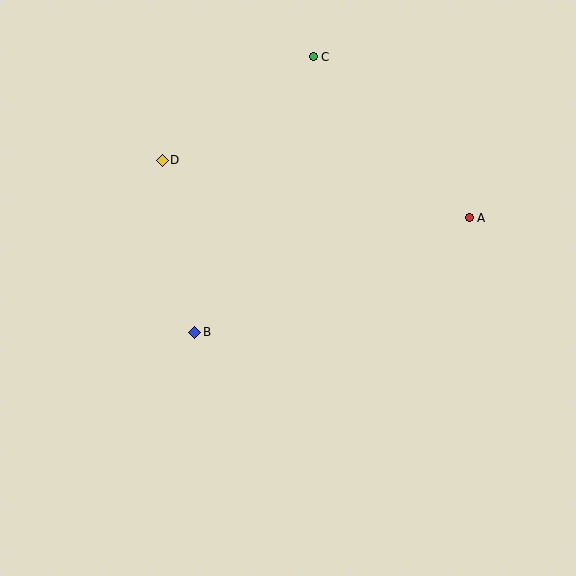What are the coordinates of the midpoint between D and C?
The midpoint between D and C is at (238, 109).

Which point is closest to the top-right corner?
Point A is closest to the top-right corner.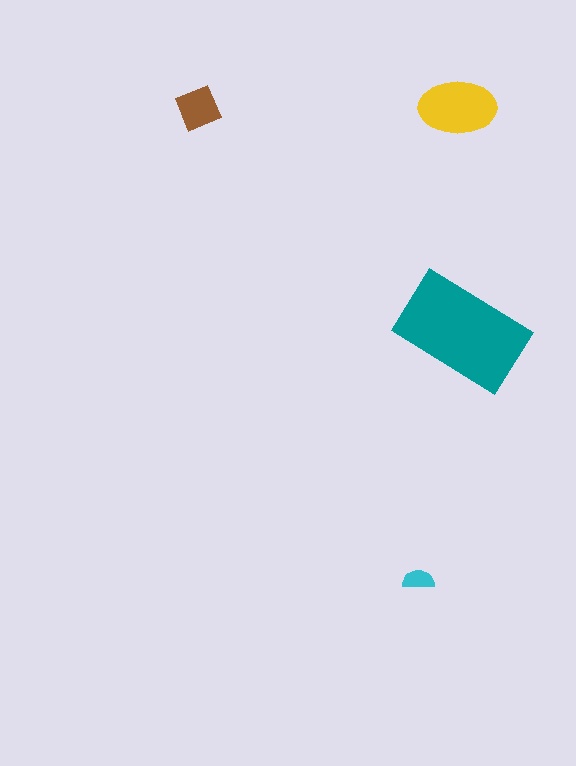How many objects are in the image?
There are 4 objects in the image.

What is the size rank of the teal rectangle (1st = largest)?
1st.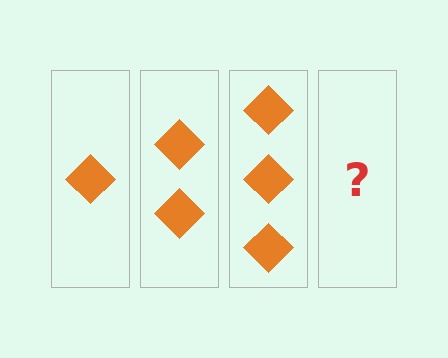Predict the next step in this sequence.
The next step is 4 diamonds.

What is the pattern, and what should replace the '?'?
The pattern is that each step adds one more diamond. The '?' should be 4 diamonds.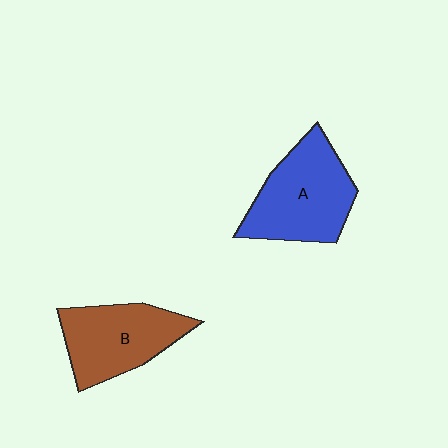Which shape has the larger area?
Shape A (blue).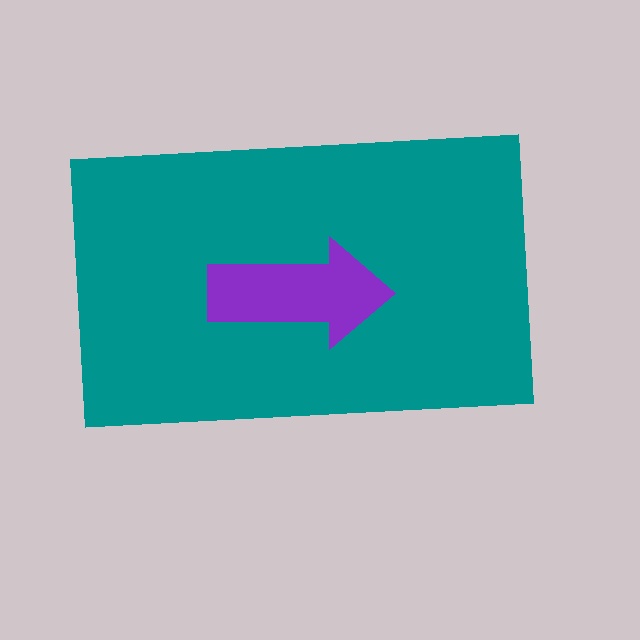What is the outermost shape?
The teal rectangle.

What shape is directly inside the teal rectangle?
The purple arrow.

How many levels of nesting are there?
2.